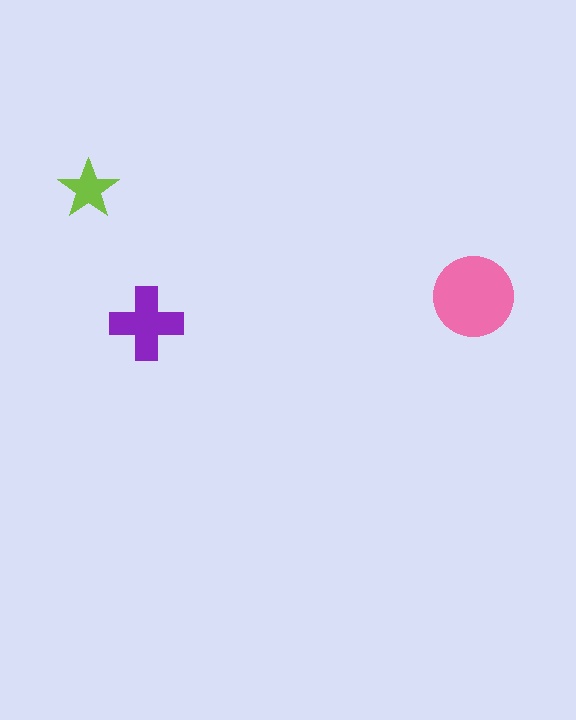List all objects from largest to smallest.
The pink circle, the purple cross, the lime star.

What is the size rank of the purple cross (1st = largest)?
2nd.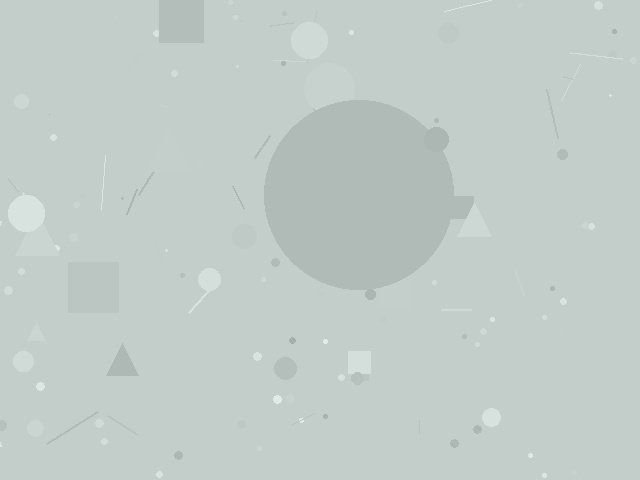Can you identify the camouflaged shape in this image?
The camouflaged shape is a circle.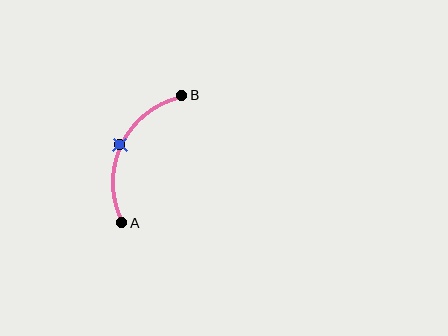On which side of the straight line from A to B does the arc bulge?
The arc bulges to the left of the straight line connecting A and B.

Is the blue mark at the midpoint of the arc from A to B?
Yes. The blue mark lies on the arc at equal arc-length from both A and B — it is the arc midpoint.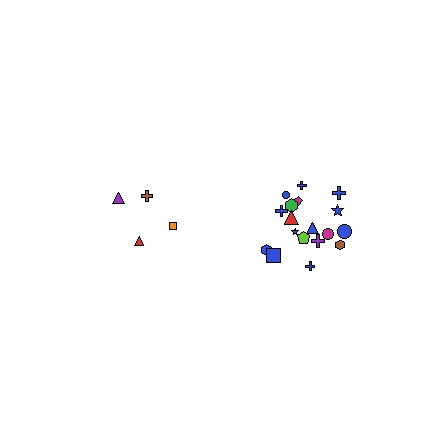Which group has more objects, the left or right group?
The right group.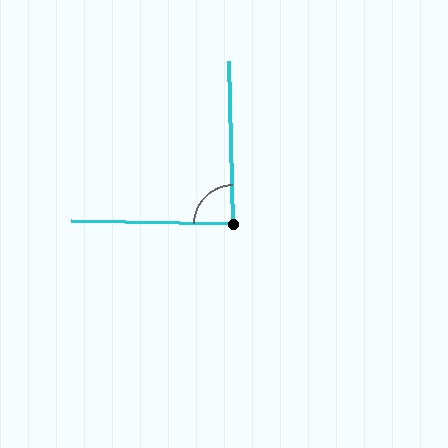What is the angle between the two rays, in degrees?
Approximately 88 degrees.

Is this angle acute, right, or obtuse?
It is approximately a right angle.